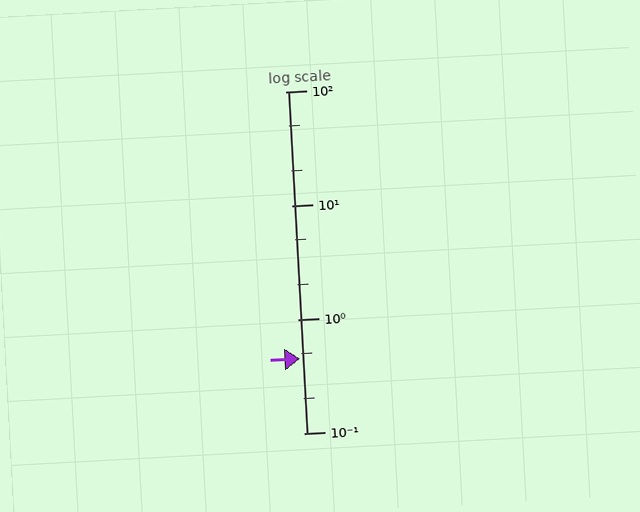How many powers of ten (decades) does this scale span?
The scale spans 3 decades, from 0.1 to 100.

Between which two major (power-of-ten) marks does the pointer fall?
The pointer is between 0.1 and 1.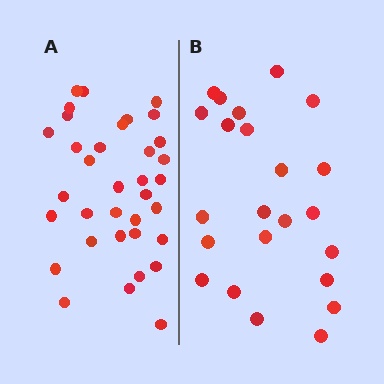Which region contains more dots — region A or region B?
Region A (the left region) has more dots.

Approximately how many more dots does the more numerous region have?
Region A has roughly 12 or so more dots than region B.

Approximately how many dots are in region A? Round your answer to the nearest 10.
About 40 dots. (The exact count is 35, which rounds to 40.)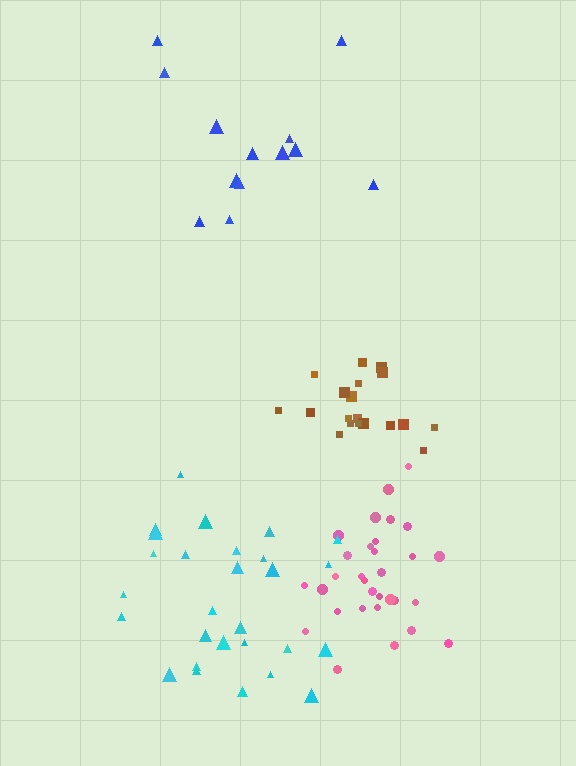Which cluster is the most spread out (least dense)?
Blue.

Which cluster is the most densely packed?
Brown.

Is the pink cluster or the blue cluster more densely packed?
Pink.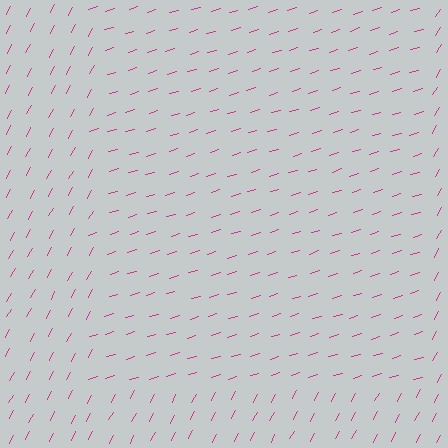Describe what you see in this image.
The image is filled with small magenta line segments. A rectangle region in the image has lines oriented differently from the surrounding lines, creating a visible texture boundary.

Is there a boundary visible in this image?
Yes, there is a texture boundary formed by a change in line orientation.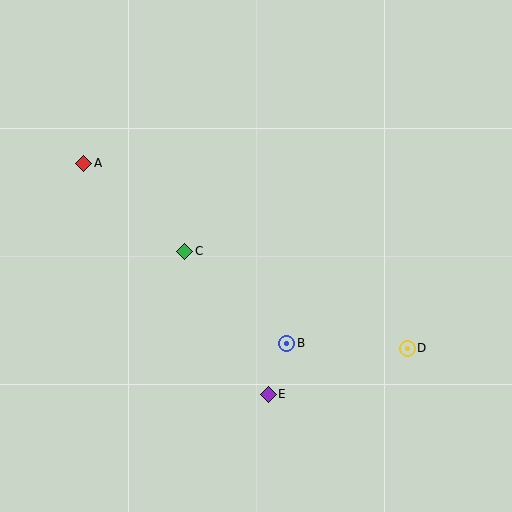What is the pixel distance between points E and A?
The distance between E and A is 296 pixels.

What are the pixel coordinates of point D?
Point D is at (407, 348).